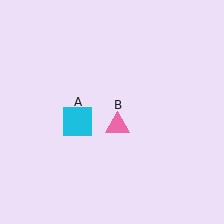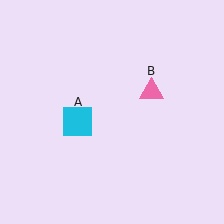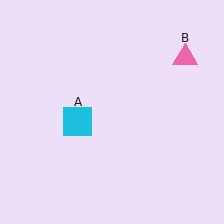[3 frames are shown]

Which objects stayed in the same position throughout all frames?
Cyan square (object A) remained stationary.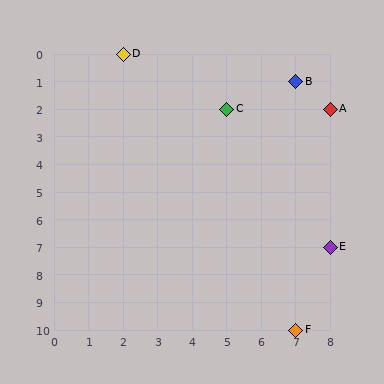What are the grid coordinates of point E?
Point E is at grid coordinates (8, 7).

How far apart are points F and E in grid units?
Points F and E are 1 column and 3 rows apart (about 3.2 grid units diagonally).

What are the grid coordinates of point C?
Point C is at grid coordinates (5, 2).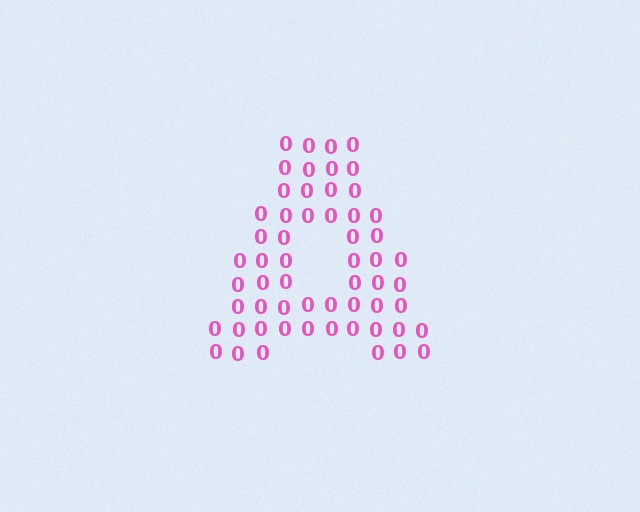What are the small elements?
The small elements are digit 0's.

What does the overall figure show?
The overall figure shows the letter A.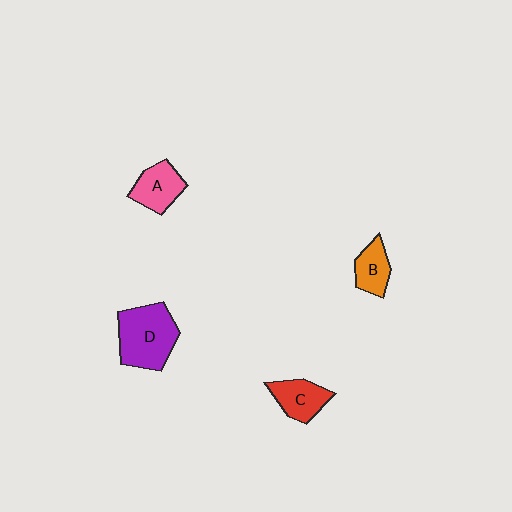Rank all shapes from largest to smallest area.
From largest to smallest: D (purple), A (pink), C (red), B (orange).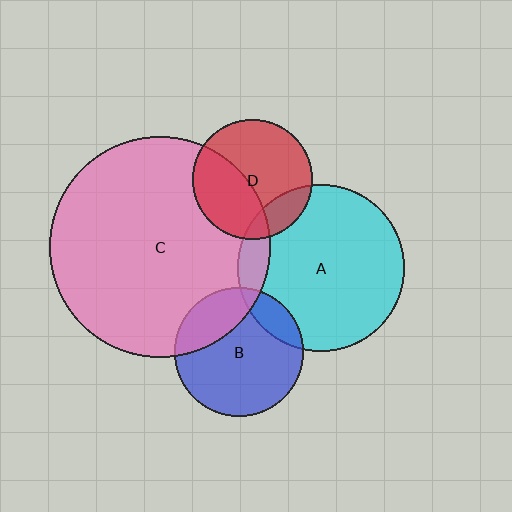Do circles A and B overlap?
Yes.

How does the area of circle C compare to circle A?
Approximately 1.7 times.